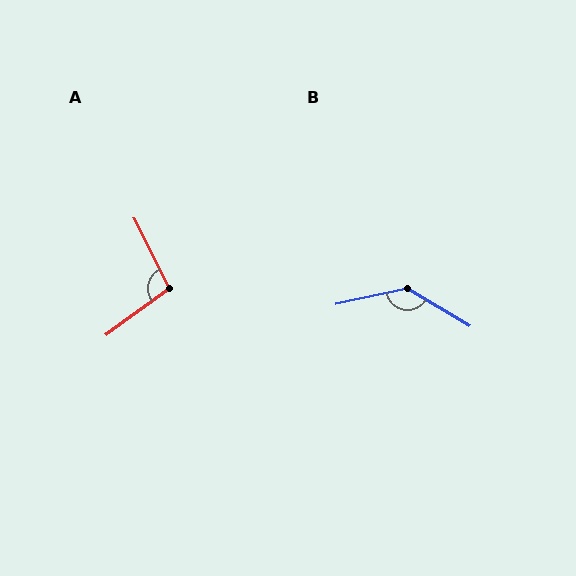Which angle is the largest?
B, at approximately 137 degrees.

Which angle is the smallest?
A, at approximately 100 degrees.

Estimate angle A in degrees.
Approximately 100 degrees.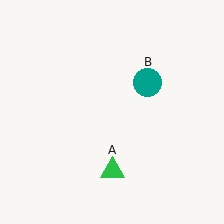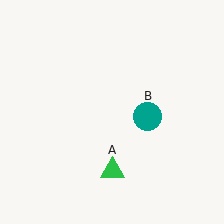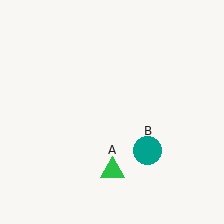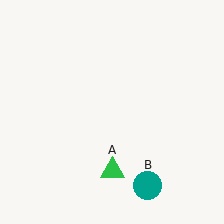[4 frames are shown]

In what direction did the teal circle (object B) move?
The teal circle (object B) moved down.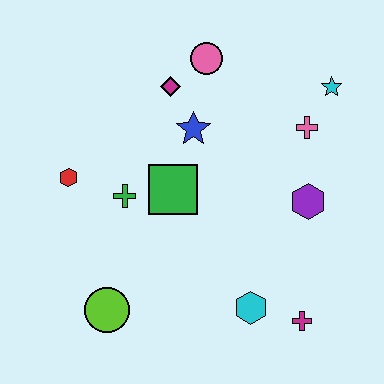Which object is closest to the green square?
The green cross is closest to the green square.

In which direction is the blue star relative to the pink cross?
The blue star is to the left of the pink cross.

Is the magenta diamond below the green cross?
No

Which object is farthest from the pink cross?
The lime circle is farthest from the pink cross.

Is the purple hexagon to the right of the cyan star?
No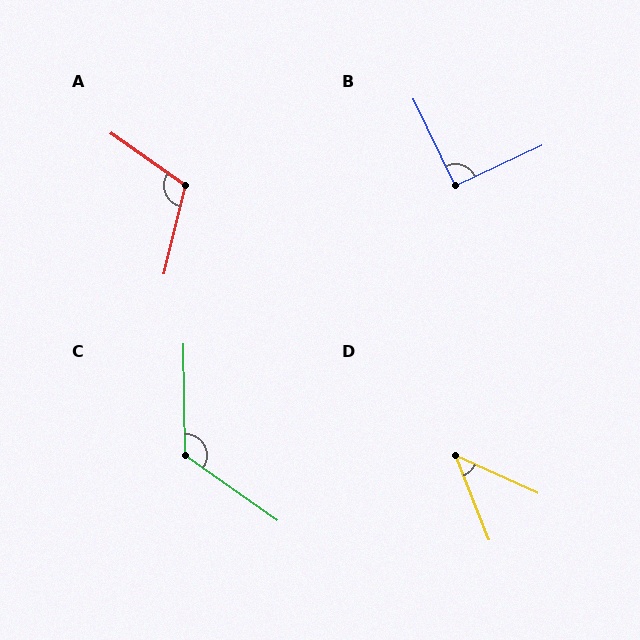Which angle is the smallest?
D, at approximately 44 degrees.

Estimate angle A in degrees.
Approximately 111 degrees.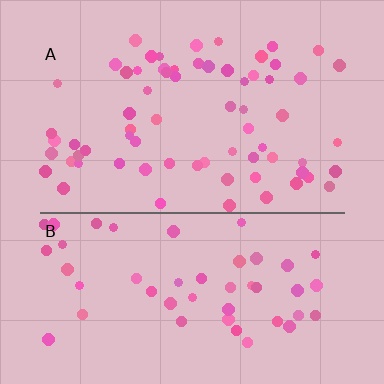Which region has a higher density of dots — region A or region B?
A (the top).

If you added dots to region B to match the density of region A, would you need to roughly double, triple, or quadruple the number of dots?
Approximately double.